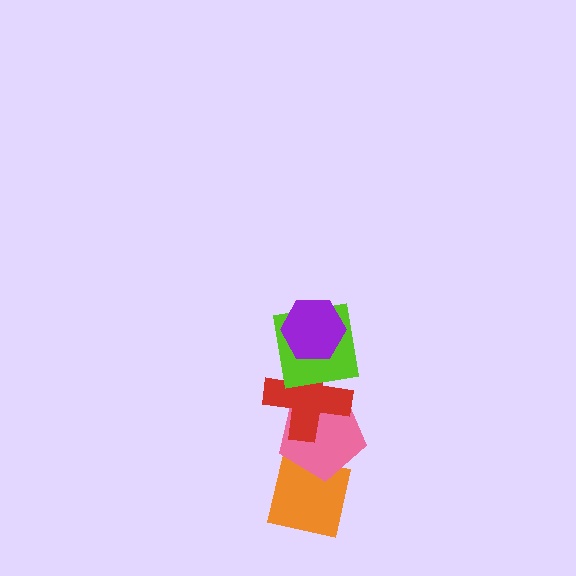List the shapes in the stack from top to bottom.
From top to bottom: the purple hexagon, the lime square, the red cross, the pink pentagon, the orange square.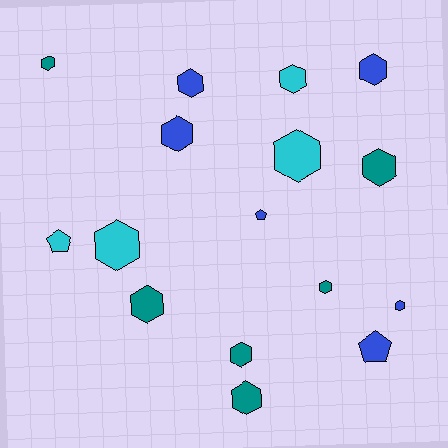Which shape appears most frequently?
Hexagon, with 13 objects.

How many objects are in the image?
There are 16 objects.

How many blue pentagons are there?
There are 2 blue pentagons.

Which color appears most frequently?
Blue, with 6 objects.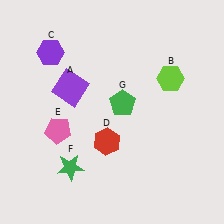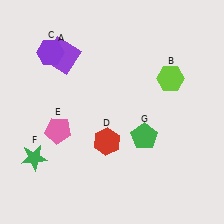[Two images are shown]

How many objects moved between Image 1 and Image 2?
3 objects moved between the two images.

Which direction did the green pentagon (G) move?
The green pentagon (G) moved down.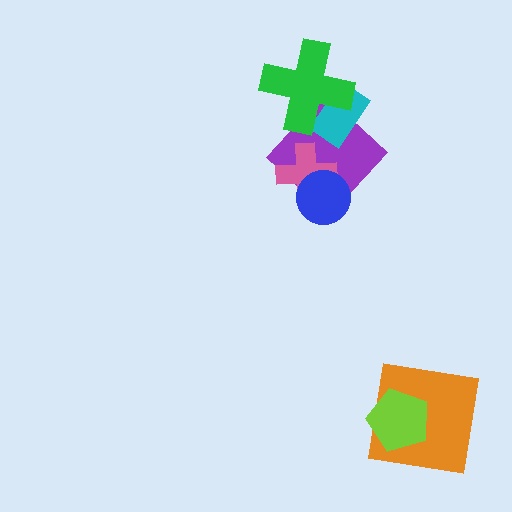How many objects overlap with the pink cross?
2 objects overlap with the pink cross.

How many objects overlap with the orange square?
1 object overlaps with the orange square.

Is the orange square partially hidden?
Yes, it is partially covered by another shape.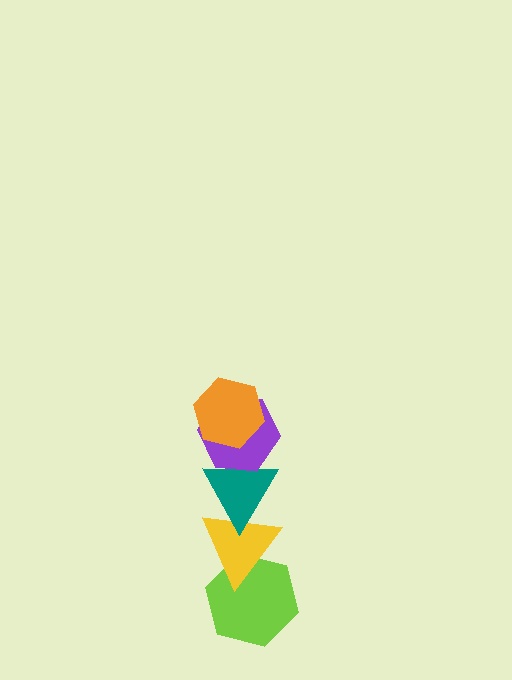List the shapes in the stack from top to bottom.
From top to bottom: the orange hexagon, the purple hexagon, the teal triangle, the yellow triangle, the lime hexagon.